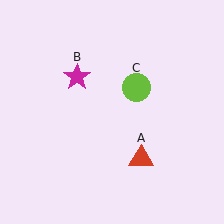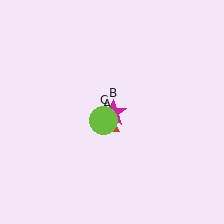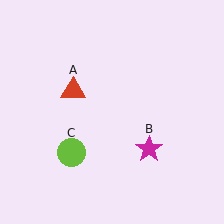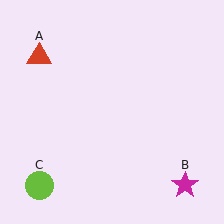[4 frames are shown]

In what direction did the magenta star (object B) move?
The magenta star (object B) moved down and to the right.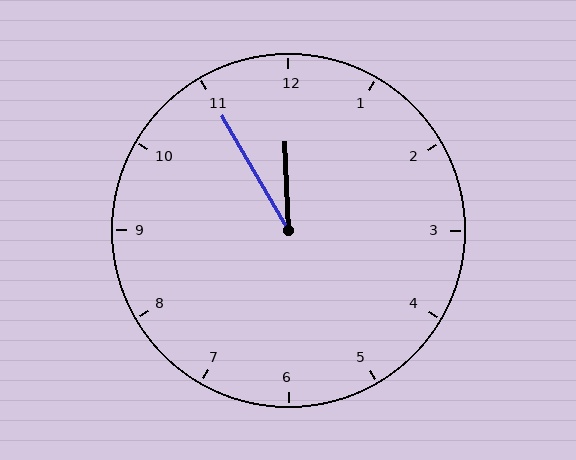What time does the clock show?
11:55.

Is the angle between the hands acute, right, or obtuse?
It is acute.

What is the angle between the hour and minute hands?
Approximately 28 degrees.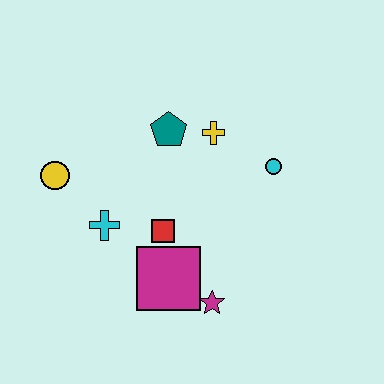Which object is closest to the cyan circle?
The yellow cross is closest to the cyan circle.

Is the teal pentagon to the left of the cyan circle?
Yes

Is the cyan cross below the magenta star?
No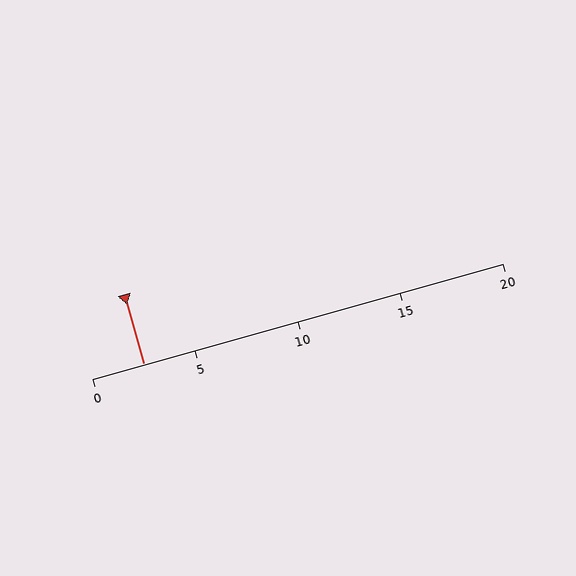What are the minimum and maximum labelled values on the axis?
The axis runs from 0 to 20.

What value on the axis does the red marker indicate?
The marker indicates approximately 2.5.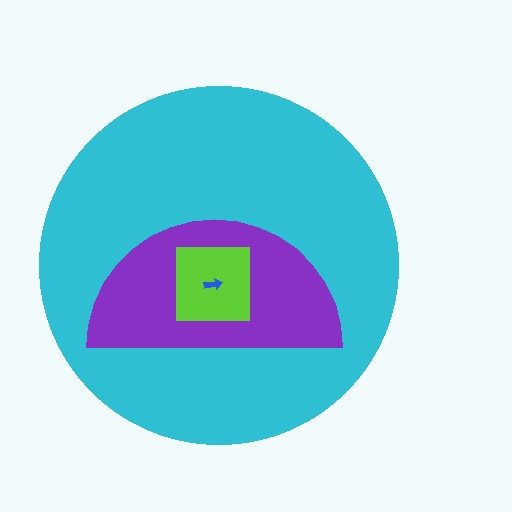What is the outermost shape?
The cyan circle.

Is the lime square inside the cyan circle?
Yes.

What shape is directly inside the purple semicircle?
The lime square.